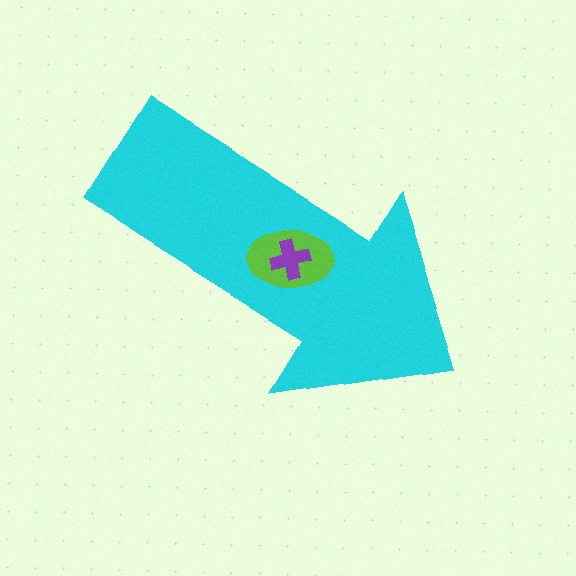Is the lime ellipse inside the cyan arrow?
Yes.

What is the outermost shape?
The cyan arrow.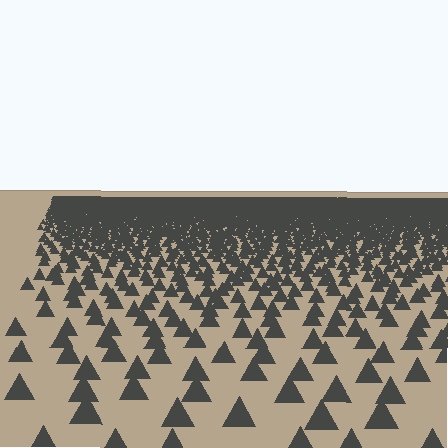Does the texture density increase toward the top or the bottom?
Density increases toward the top.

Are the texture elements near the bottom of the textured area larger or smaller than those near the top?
Larger. Near the bottom, elements are closer to the viewer and appear at a bigger on-screen size.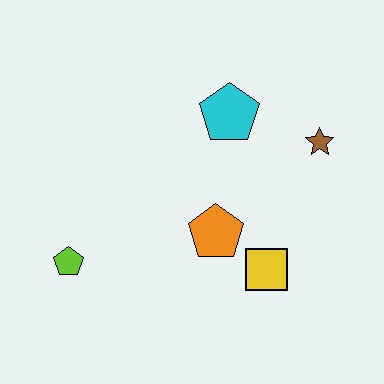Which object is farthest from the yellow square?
The lime pentagon is farthest from the yellow square.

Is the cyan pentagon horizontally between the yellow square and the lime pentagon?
Yes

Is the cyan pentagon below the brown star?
No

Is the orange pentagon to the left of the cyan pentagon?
Yes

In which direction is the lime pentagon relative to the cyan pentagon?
The lime pentagon is to the left of the cyan pentagon.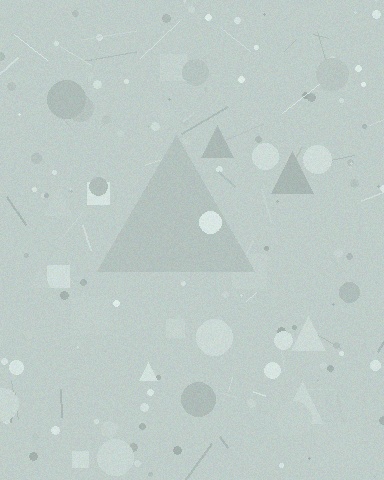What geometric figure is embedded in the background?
A triangle is embedded in the background.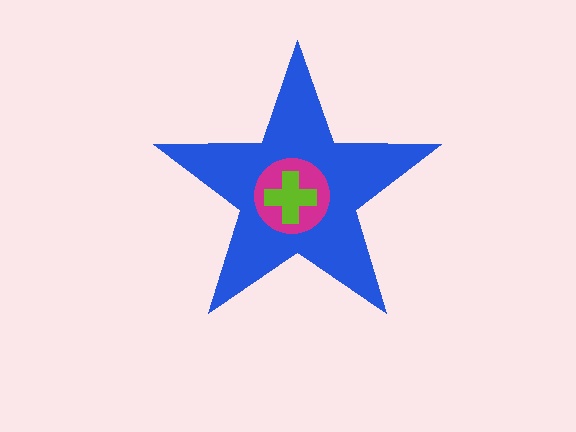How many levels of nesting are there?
3.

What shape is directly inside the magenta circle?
The lime cross.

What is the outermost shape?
The blue star.